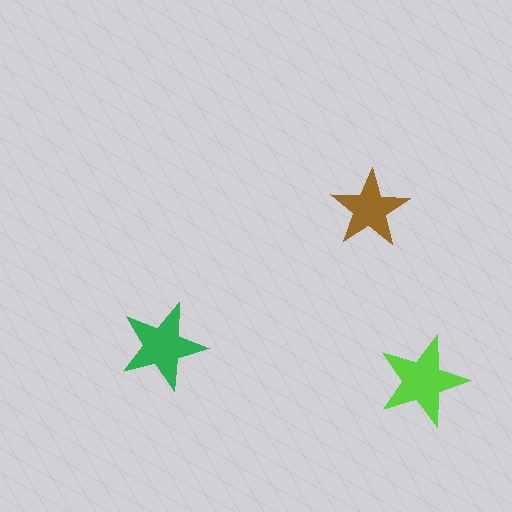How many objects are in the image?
There are 3 objects in the image.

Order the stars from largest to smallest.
the lime one, the green one, the brown one.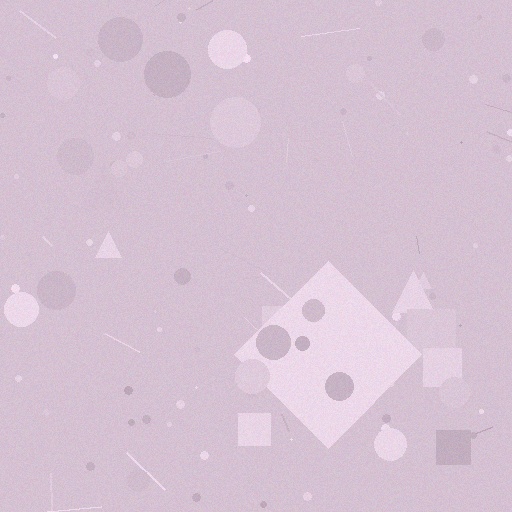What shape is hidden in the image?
A diamond is hidden in the image.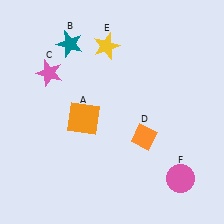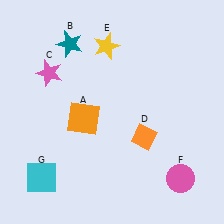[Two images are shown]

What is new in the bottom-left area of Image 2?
A cyan square (G) was added in the bottom-left area of Image 2.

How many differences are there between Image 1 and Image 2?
There is 1 difference between the two images.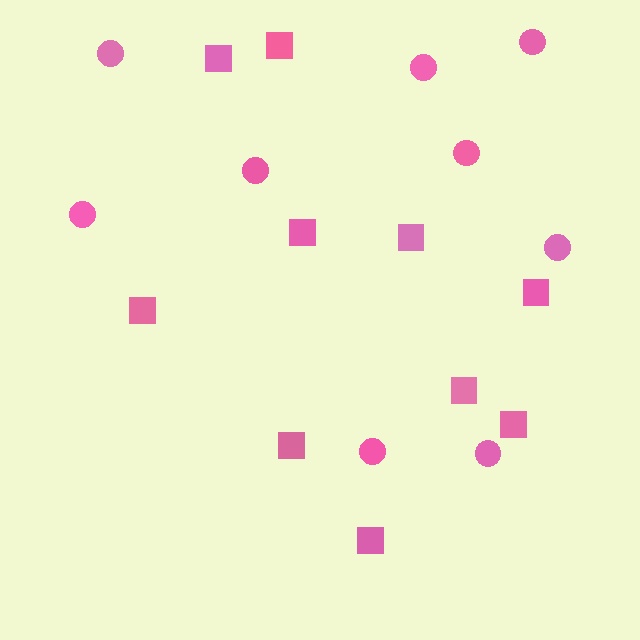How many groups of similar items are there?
There are 2 groups: one group of circles (9) and one group of squares (10).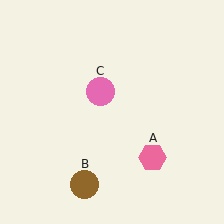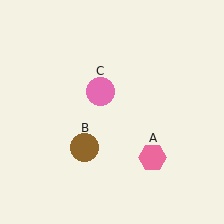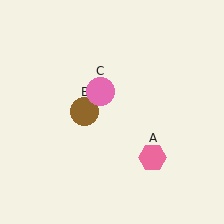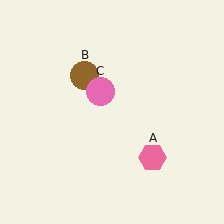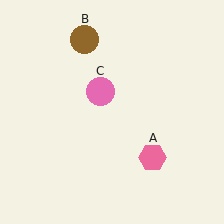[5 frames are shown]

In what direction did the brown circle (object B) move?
The brown circle (object B) moved up.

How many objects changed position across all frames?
1 object changed position: brown circle (object B).